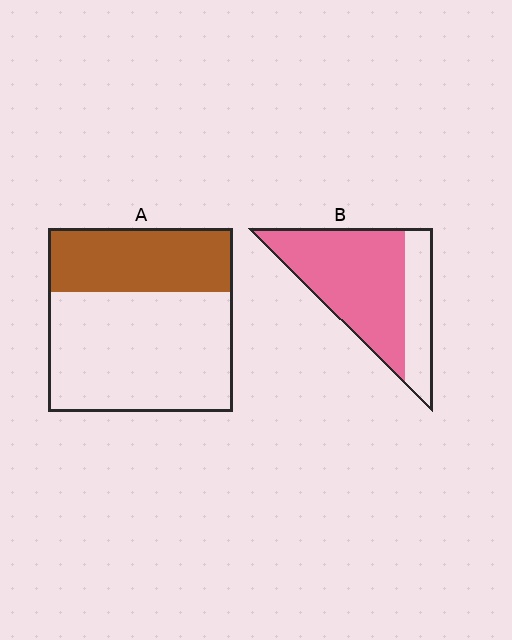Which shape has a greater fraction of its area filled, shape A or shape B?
Shape B.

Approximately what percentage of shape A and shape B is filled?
A is approximately 35% and B is approximately 70%.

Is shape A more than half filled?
No.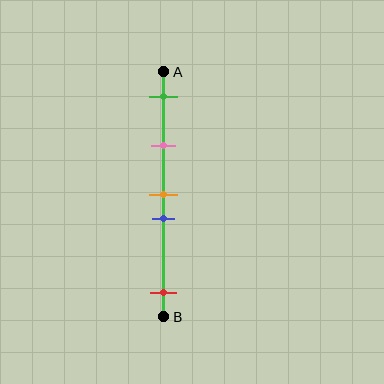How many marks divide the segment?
There are 5 marks dividing the segment.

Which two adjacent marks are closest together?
The orange and blue marks are the closest adjacent pair.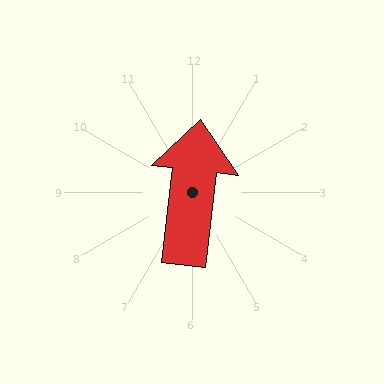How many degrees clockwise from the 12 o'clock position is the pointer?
Approximately 7 degrees.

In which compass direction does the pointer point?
North.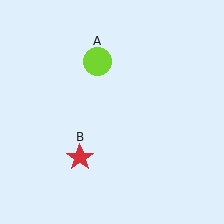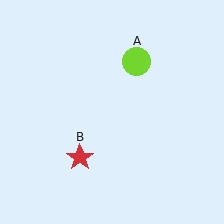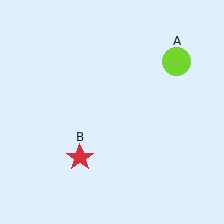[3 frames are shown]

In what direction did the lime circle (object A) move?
The lime circle (object A) moved right.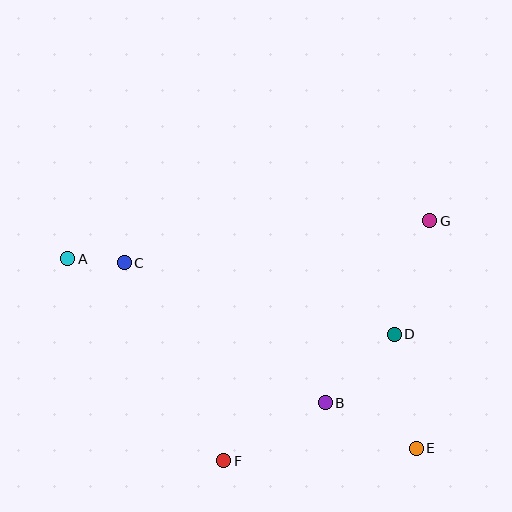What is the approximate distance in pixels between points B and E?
The distance between B and E is approximately 102 pixels.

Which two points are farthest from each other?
Points A and E are farthest from each other.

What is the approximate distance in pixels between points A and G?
The distance between A and G is approximately 364 pixels.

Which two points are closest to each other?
Points A and C are closest to each other.